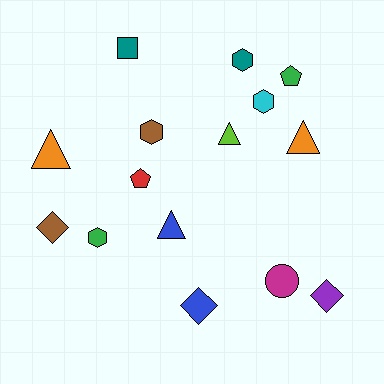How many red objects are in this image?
There is 1 red object.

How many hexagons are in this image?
There are 4 hexagons.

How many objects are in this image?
There are 15 objects.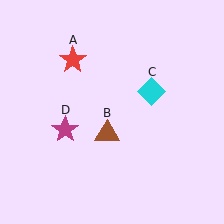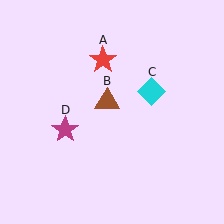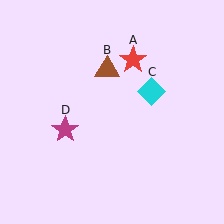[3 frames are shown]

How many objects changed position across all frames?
2 objects changed position: red star (object A), brown triangle (object B).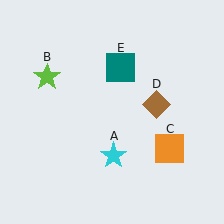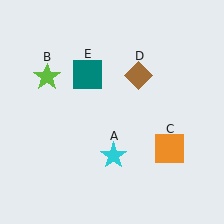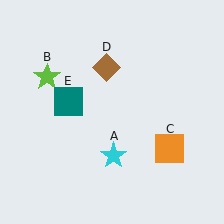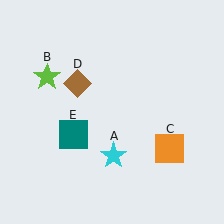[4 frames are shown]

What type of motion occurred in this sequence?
The brown diamond (object D), teal square (object E) rotated counterclockwise around the center of the scene.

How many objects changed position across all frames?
2 objects changed position: brown diamond (object D), teal square (object E).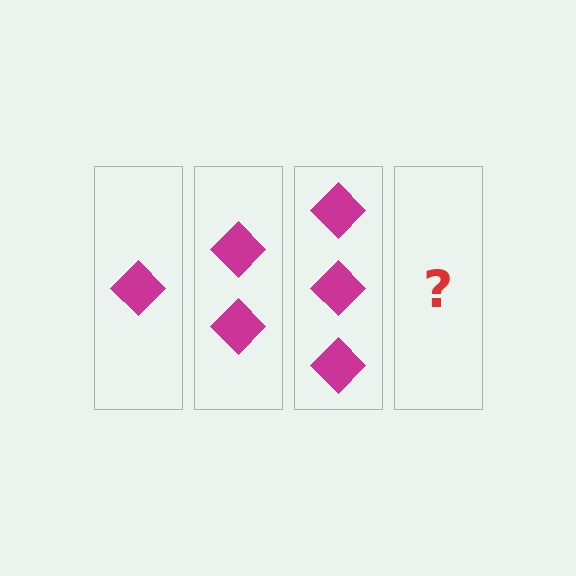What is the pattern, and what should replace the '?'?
The pattern is that each step adds one more diamond. The '?' should be 4 diamonds.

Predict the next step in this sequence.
The next step is 4 diamonds.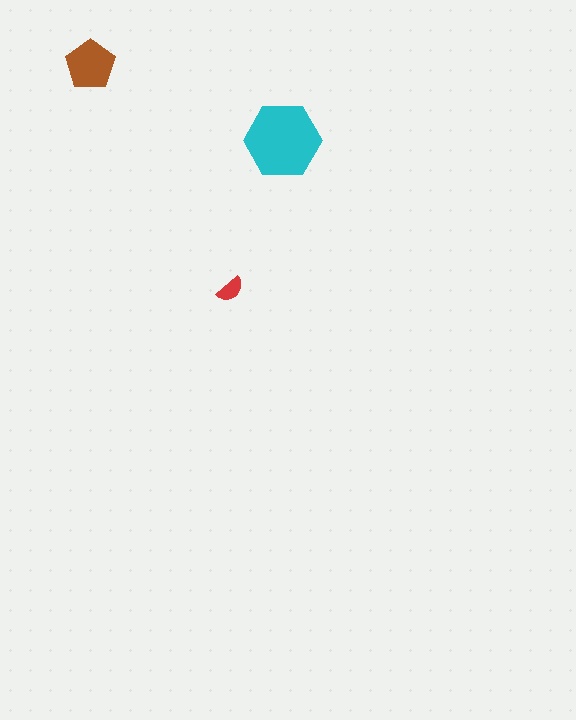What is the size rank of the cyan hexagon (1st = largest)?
1st.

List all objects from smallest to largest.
The red semicircle, the brown pentagon, the cyan hexagon.